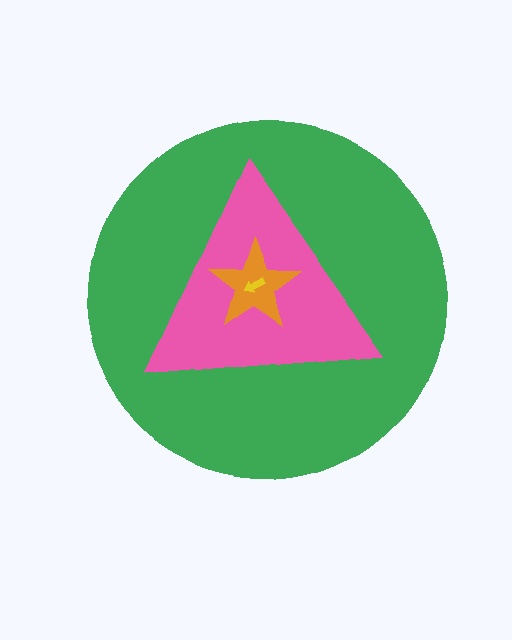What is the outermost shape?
The green circle.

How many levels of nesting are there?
4.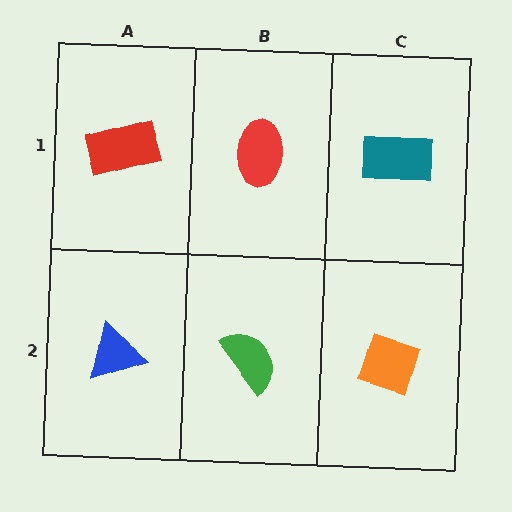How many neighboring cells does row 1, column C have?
2.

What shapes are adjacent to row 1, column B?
A green semicircle (row 2, column B), a red rectangle (row 1, column A), a teal rectangle (row 1, column C).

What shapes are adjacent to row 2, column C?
A teal rectangle (row 1, column C), a green semicircle (row 2, column B).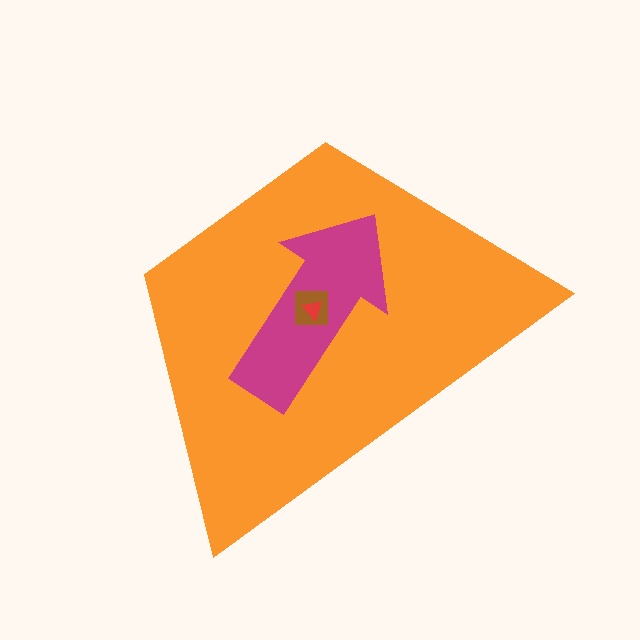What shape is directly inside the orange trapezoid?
The magenta arrow.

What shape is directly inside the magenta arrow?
The brown square.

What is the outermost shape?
The orange trapezoid.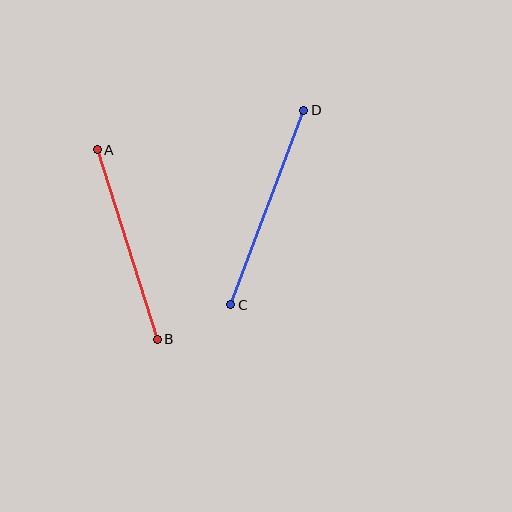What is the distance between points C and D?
The distance is approximately 208 pixels.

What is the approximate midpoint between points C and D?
The midpoint is at approximately (267, 207) pixels.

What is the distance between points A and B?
The distance is approximately 199 pixels.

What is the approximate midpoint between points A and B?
The midpoint is at approximately (127, 245) pixels.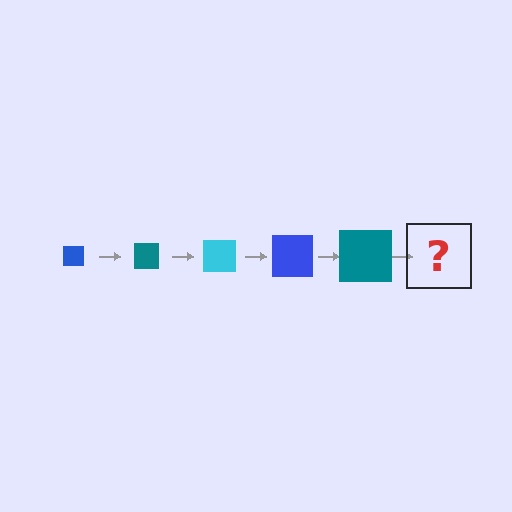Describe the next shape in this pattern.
It should be a cyan square, larger than the previous one.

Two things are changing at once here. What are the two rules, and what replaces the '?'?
The two rules are that the square grows larger each step and the color cycles through blue, teal, and cyan. The '?' should be a cyan square, larger than the previous one.